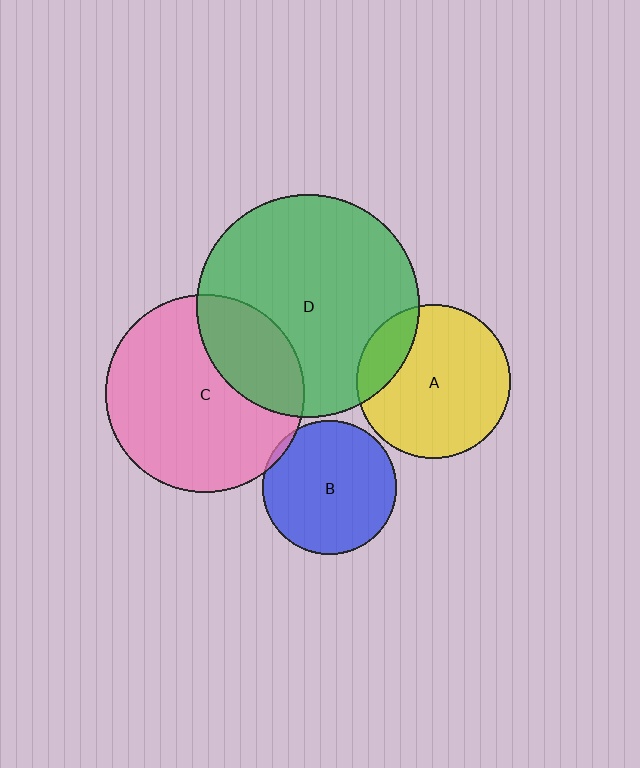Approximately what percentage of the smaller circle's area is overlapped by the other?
Approximately 25%.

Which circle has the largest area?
Circle D (green).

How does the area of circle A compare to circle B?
Approximately 1.3 times.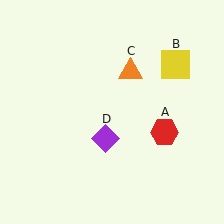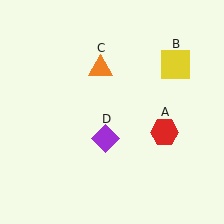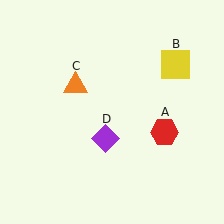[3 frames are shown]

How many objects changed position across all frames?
1 object changed position: orange triangle (object C).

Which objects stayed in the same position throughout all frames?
Red hexagon (object A) and yellow square (object B) and purple diamond (object D) remained stationary.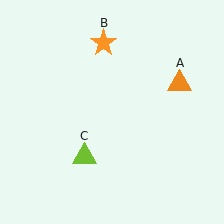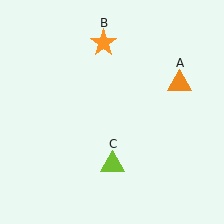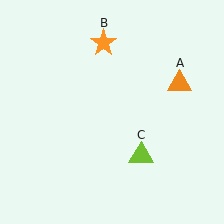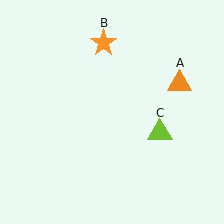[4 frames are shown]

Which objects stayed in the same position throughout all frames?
Orange triangle (object A) and orange star (object B) remained stationary.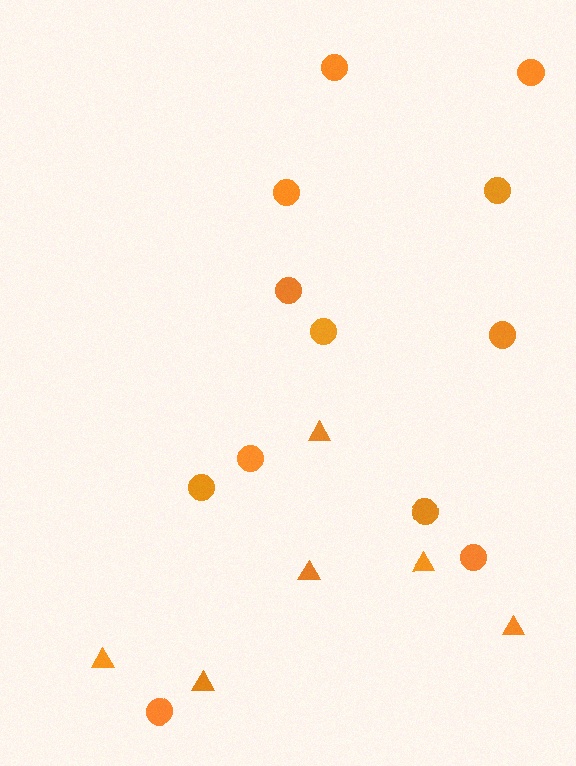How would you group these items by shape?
There are 2 groups: one group of triangles (6) and one group of circles (12).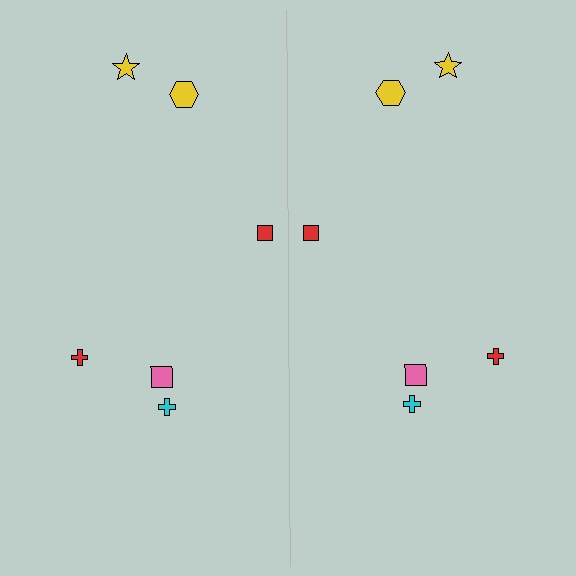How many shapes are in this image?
There are 12 shapes in this image.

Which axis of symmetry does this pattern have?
The pattern has a vertical axis of symmetry running through the center of the image.